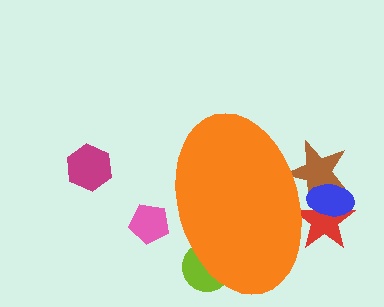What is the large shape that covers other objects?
An orange ellipse.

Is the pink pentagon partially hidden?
Yes, the pink pentagon is partially hidden behind the orange ellipse.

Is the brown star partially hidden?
Yes, the brown star is partially hidden behind the orange ellipse.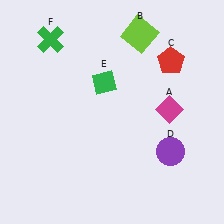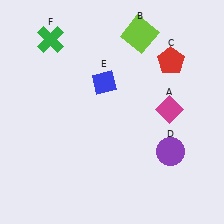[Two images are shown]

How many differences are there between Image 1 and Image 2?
There is 1 difference between the two images.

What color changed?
The diamond (E) changed from green in Image 1 to blue in Image 2.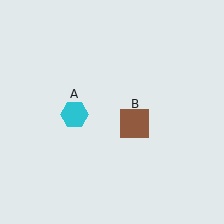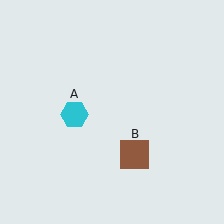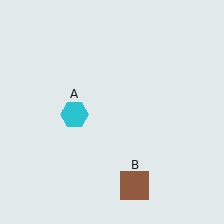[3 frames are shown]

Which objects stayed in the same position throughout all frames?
Cyan hexagon (object A) remained stationary.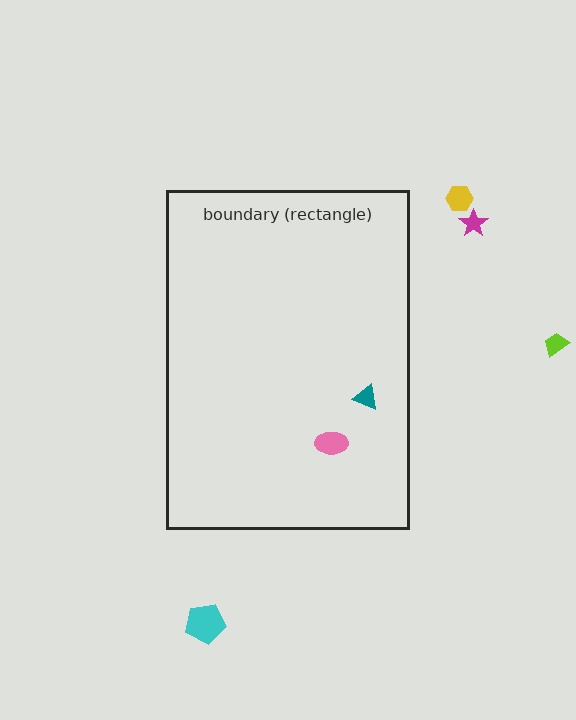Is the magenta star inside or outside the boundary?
Outside.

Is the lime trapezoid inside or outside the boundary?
Outside.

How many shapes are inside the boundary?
2 inside, 4 outside.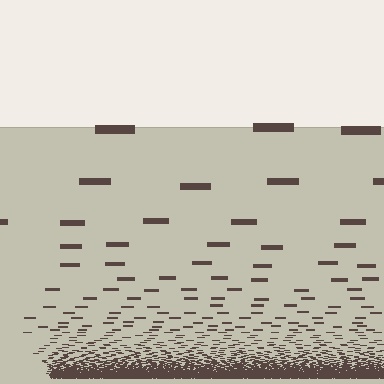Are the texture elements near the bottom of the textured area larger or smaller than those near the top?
Smaller. The gradient is inverted — elements near the bottom are smaller and denser.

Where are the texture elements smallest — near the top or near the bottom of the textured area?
Near the bottom.